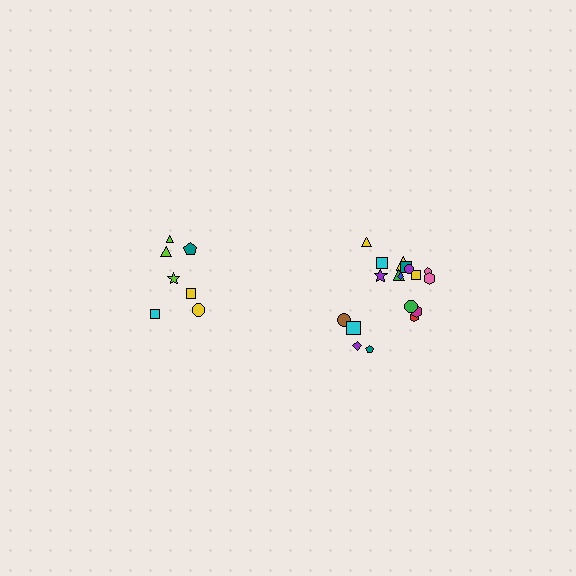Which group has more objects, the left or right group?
The right group.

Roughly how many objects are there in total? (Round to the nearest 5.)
Roughly 25 objects in total.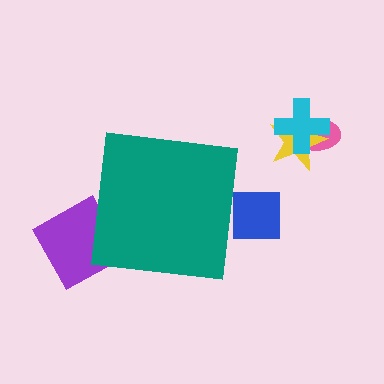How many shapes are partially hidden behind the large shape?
2 shapes are partially hidden.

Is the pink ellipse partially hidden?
No, the pink ellipse is fully visible.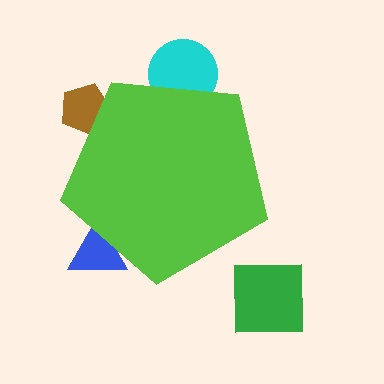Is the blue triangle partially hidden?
Yes, the blue triangle is partially hidden behind the lime pentagon.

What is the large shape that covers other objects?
A lime pentagon.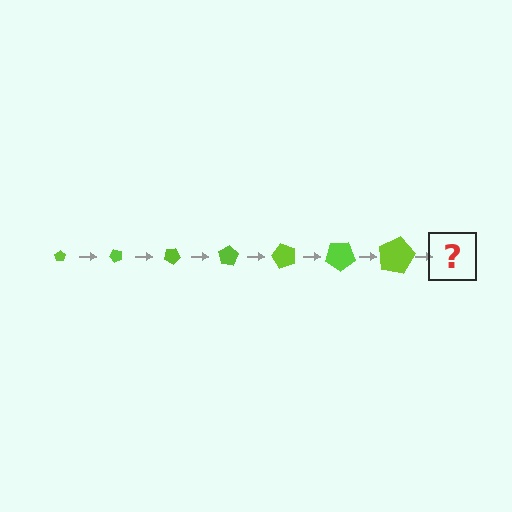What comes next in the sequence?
The next element should be a pentagon, larger than the previous one and rotated 350 degrees from the start.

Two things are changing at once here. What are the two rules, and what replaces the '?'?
The two rules are that the pentagon grows larger each step and it rotates 50 degrees each step. The '?' should be a pentagon, larger than the previous one and rotated 350 degrees from the start.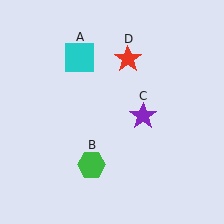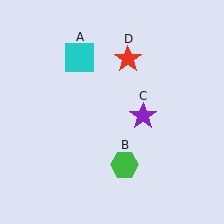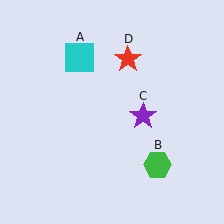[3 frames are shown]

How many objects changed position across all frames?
1 object changed position: green hexagon (object B).